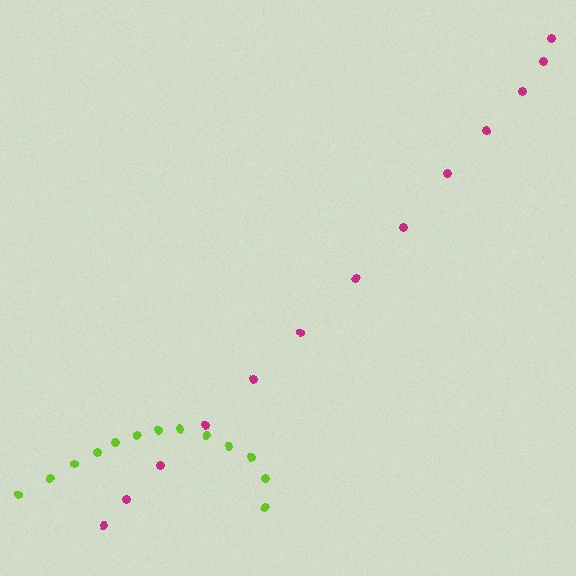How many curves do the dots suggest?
There are 2 distinct paths.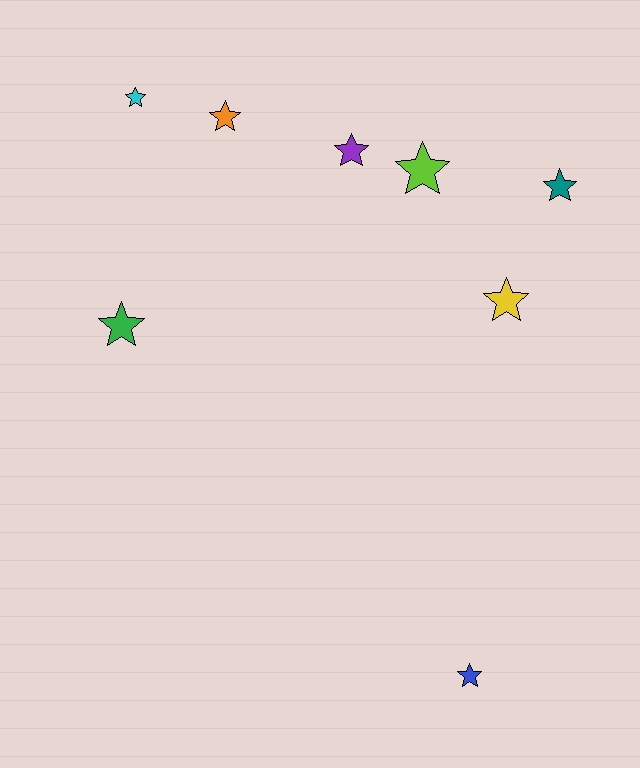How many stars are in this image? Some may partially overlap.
There are 8 stars.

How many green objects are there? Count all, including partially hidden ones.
There is 1 green object.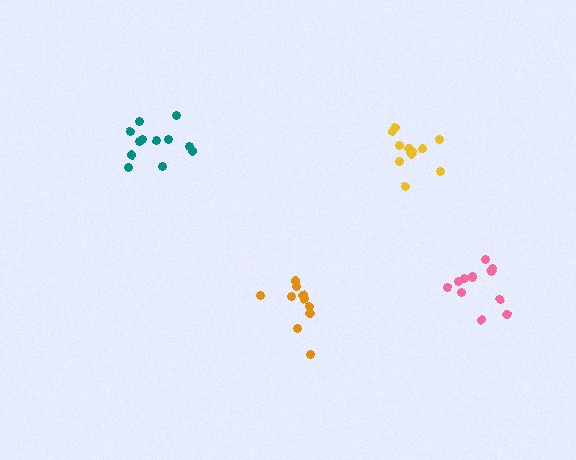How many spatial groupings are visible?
There are 4 spatial groupings.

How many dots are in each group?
Group 1: 12 dots, Group 2: 11 dots, Group 3: 10 dots, Group 4: 12 dots (45 total).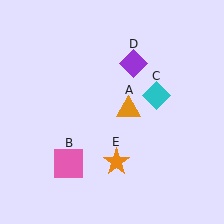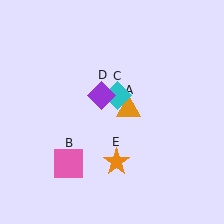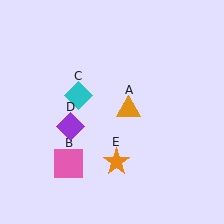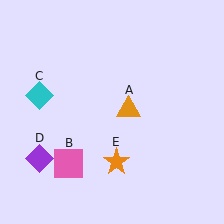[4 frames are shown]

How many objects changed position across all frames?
2 objects changed position: cyan diamond (object C), purple diamond (object D).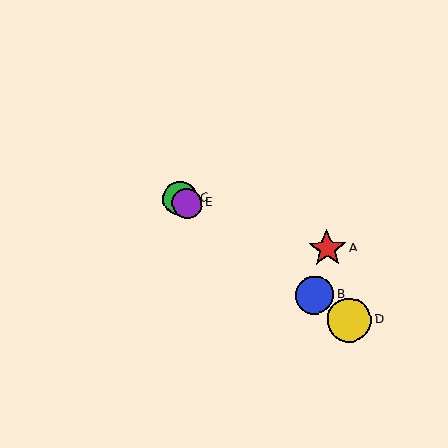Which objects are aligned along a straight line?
Objects B, C, D, E are aligned along a straight line.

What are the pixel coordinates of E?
Object E is at (187, 203).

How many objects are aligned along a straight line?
4 objects (B, C, D, E) are aligned along a straight line.